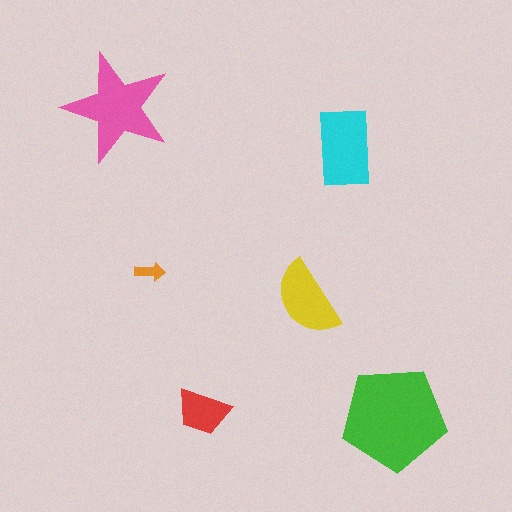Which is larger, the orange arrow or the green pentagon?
The green pentagon.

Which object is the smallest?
The orange arrow.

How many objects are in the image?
There are 6 objects in the image.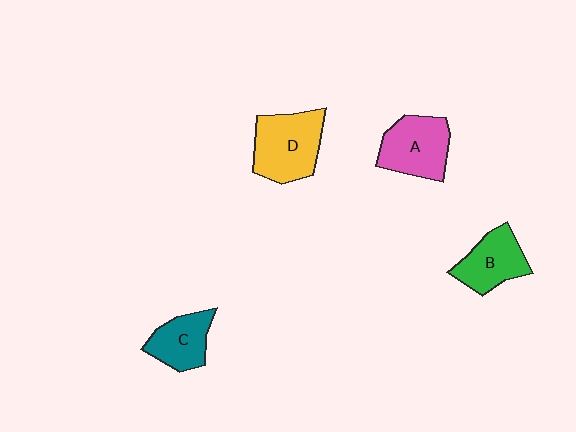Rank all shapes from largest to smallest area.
From largest to smallest: D (yellow), A (pink), B (green), C (teal).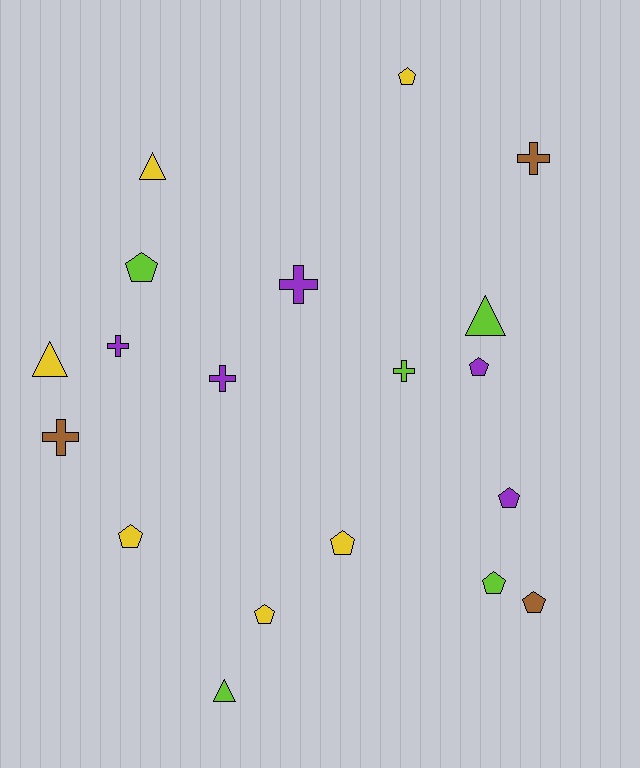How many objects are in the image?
There are 19 objects.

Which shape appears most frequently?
Pentagon, with 9 objects.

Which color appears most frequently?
Yellow, with 6 objects.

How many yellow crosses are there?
There are no yellow crosses.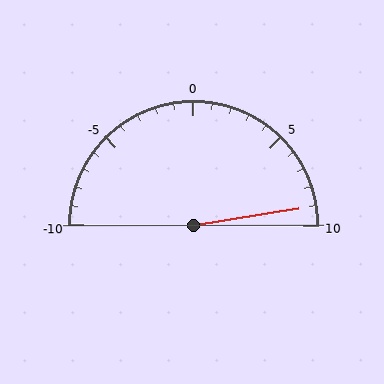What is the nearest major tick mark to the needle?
The nearest major tick mark is 10.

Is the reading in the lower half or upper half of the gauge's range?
The reading is in the upper half of the range (-10 to 10).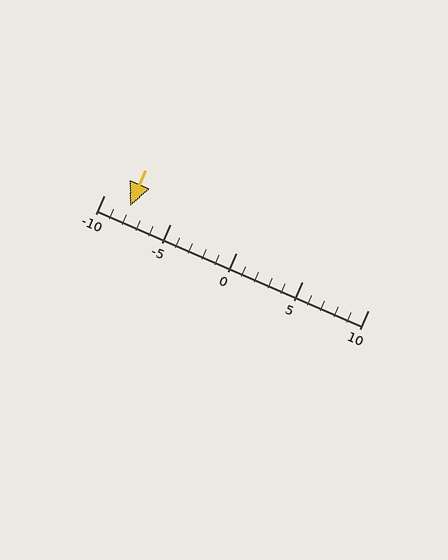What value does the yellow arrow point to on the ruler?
The yellow arrow points to approximately -8.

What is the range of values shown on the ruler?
The ruler shows values from -10 to 10.